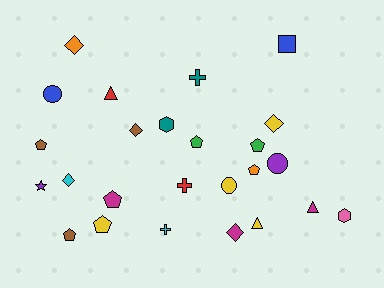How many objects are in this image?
There are 25 objects.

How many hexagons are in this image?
There are 2 hexagons.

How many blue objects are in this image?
There are 2 blue objects.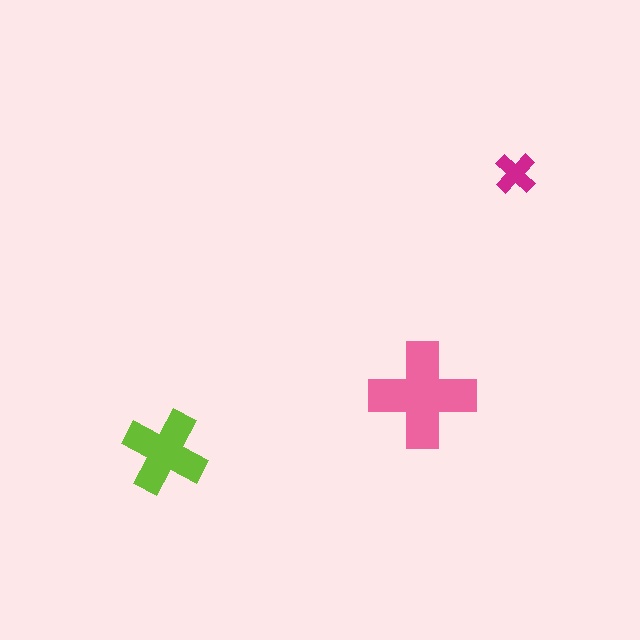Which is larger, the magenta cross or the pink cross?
The pink one.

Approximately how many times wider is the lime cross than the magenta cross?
About 2 times wider.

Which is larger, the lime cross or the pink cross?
The pink one.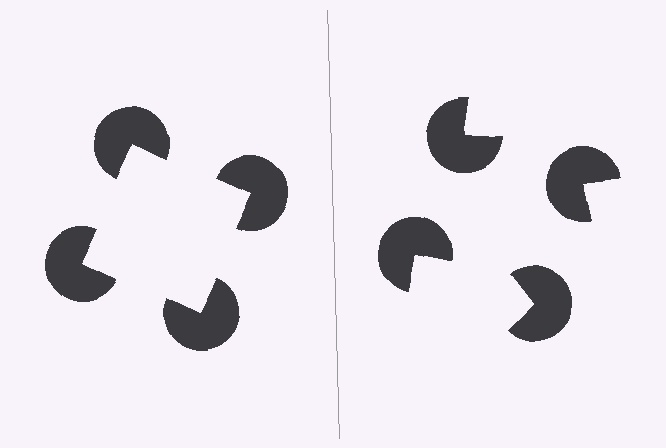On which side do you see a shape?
An illusory square appears on the left side. On the right side the wedge cuts are rotated, so no coherent shape forms.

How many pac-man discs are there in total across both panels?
8 — 4 on each side.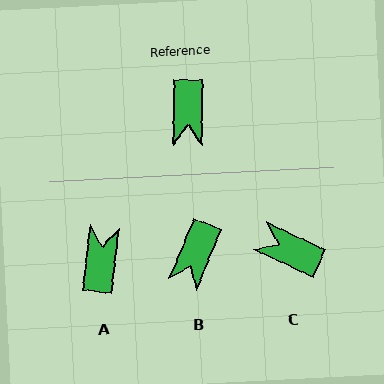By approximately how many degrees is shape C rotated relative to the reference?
Approximately 115 degrees clockwise.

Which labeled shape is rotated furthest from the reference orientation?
A, about 174 degrees away.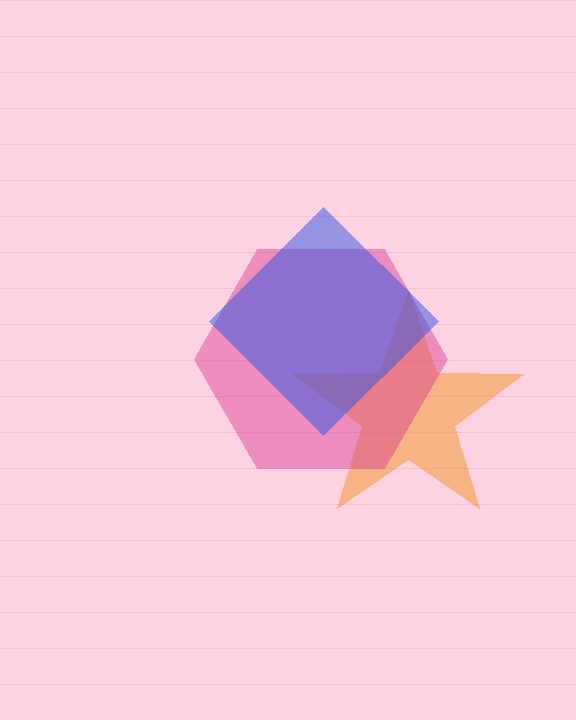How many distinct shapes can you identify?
There are 3 distinct shapes: an orange star, a magenta hexagon, a blue diamond.